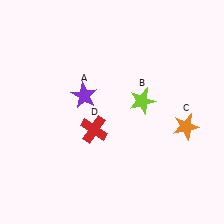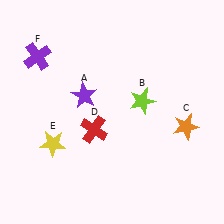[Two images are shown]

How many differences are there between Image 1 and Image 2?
There are 2 differences between the two images.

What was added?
A yellow star (E), a purple cross (F) were added in Image 2.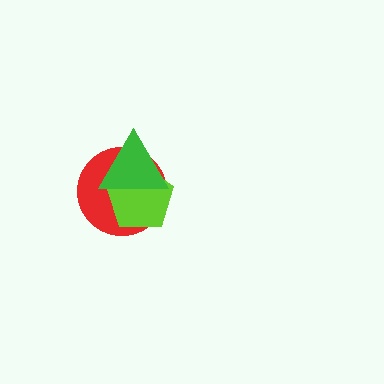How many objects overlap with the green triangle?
2 objects overlap with the green triangle.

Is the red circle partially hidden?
Yes, it is partially covered by another shape.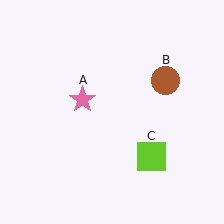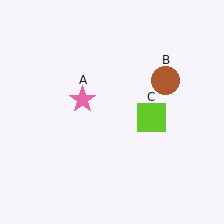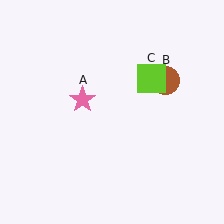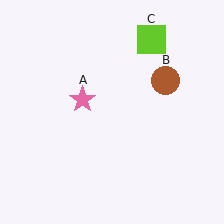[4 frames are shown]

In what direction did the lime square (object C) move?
The lime square (object C) moved up.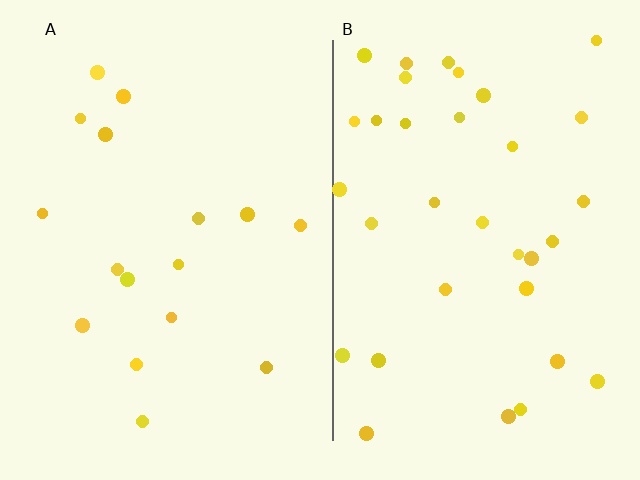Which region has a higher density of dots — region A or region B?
B (the right).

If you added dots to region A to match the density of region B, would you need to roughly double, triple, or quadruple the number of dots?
Approximately double.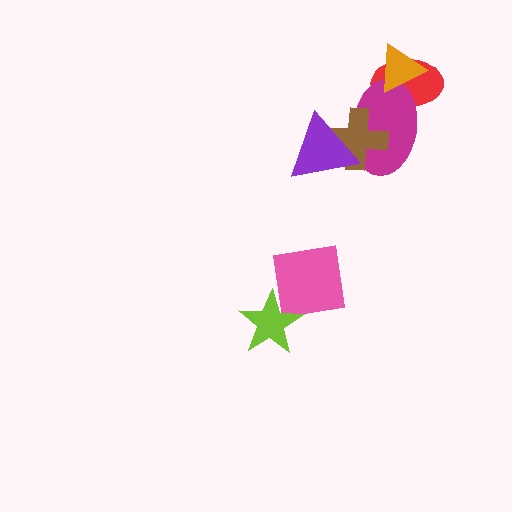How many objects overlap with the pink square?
1 object overlaps with the pink square.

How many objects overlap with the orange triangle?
2 objects overlap with the orange triangle.